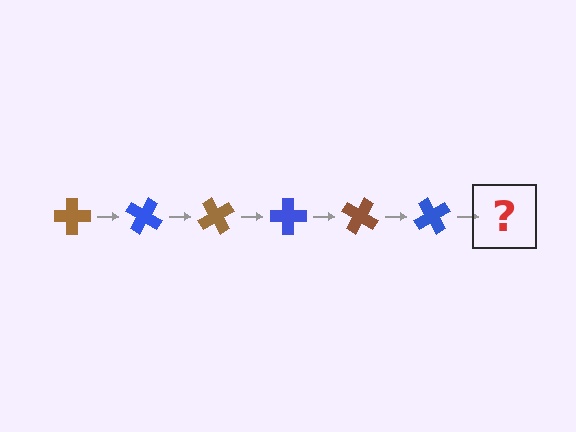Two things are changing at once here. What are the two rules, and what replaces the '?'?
The two rules are that it rotates 30 degrees each step and the color cycles through brown and blue. The '?' should be a brown cross, rotated 180 degrees from the start.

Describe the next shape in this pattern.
It should be a brown cross, rotated 180 degrees from the start.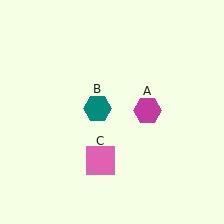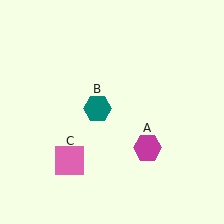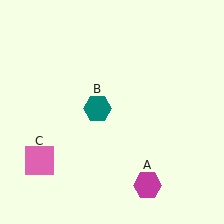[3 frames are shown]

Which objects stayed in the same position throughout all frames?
Teal hexagon (object B) remained stationary.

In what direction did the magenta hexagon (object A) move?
The magenta hexagon (object A) moved down.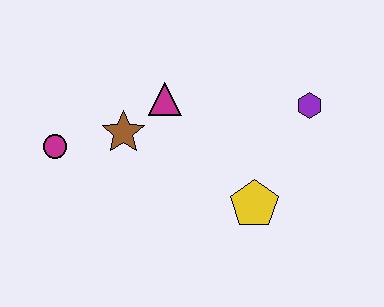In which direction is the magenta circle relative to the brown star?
The magenta circle is to the left of the brown star.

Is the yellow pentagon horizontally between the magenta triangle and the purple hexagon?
Yes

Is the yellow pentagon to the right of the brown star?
Yes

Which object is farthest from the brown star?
The purple hexagon is farthest from the brown star.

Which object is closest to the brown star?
The magenta triangle is closest to the brown star.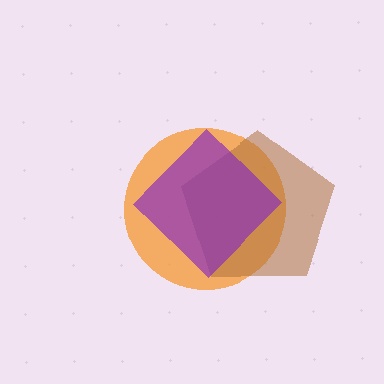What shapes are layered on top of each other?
The layered shapes are: an orange circle, a brown pentagon, a purple diamond.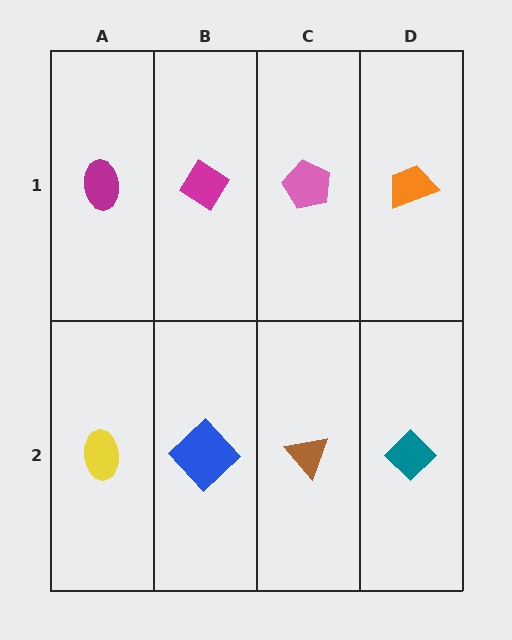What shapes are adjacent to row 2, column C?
A pink pentagon (row 1, column C), a blue diamond (row 2, column B), a teal diamond (row 2, column D).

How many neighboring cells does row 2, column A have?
2.